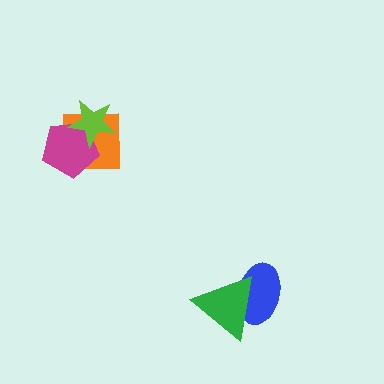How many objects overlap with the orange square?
2 objects overlap with the orange square.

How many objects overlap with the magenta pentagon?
2 objects overlap with the magenta pentagon.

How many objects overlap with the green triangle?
1 object overlaps with the green triangle.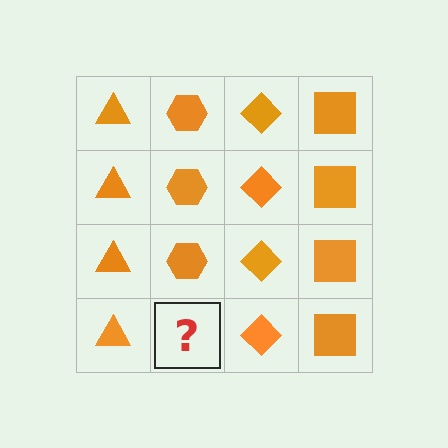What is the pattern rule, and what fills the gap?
The rule is that each column has a consistent shape. The gap should be filled with an orange hexagon.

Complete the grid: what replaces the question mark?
The question mark should be replaced with an orange hexagon.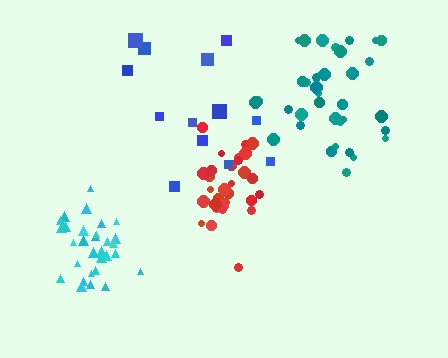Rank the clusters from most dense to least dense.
cyan, red, teal, blue.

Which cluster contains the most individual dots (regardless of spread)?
Teal (35).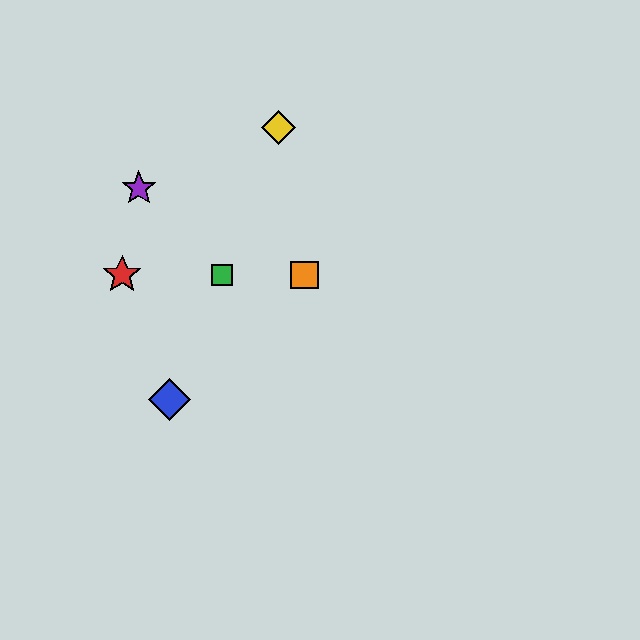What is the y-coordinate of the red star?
The red star is at y≈275.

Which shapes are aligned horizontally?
The red star, the green square, the orange square are aligned horizontally.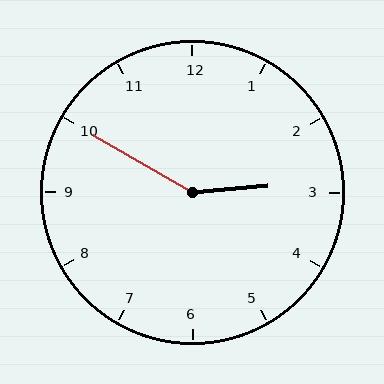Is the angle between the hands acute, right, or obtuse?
It is obtuse.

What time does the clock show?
2:50.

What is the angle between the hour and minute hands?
Approximately 145 degrees.